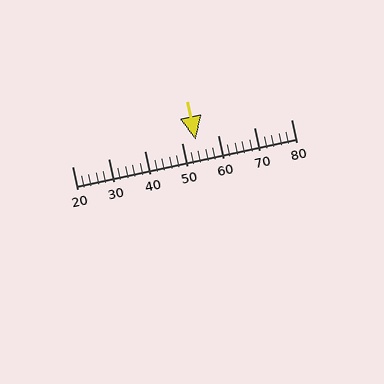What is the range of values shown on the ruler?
The ruler shows values from 20 to 80.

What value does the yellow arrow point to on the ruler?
The yellow arrow points to approximately 54.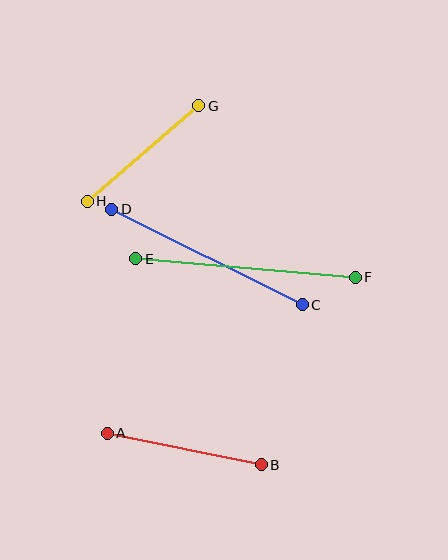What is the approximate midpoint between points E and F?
The midpoint is at approximately (245, 268) pixels.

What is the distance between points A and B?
The distance is approximately 157 pixels.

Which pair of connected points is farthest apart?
Points E and F are farthest apart.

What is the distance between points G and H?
The distance is approximately 147 pixels.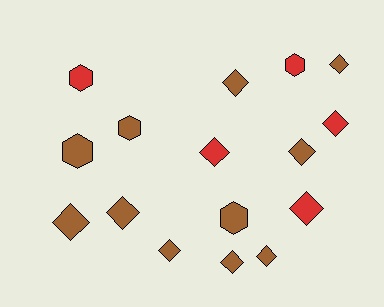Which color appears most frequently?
Brown, with 11 objects.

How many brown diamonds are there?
There are 8 brown diamonds.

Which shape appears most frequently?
Diamond, with 11 objects.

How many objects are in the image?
There are 16 objects.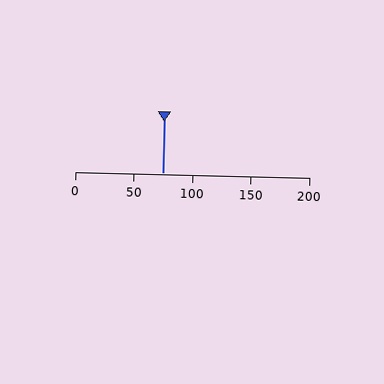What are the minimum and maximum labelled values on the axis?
The axis runs from 0 to 200.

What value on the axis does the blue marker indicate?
The marker indicates approximately 75.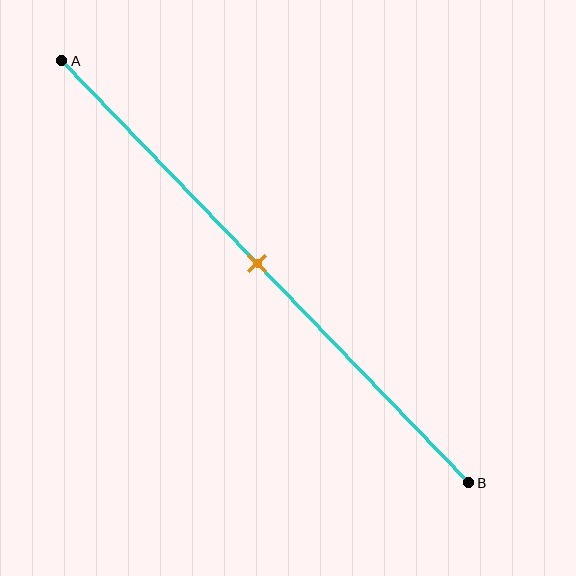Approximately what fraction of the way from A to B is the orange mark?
The orange mark is approximately 50% of the way from A to B.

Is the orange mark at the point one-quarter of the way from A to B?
No, the mark is at about 50% from A, not at the 25% one-quarter point.